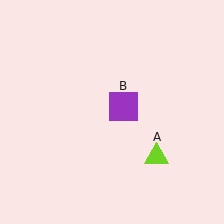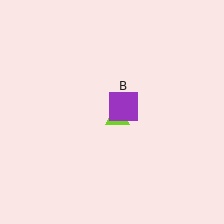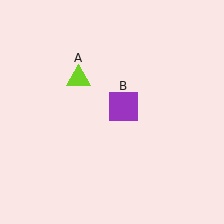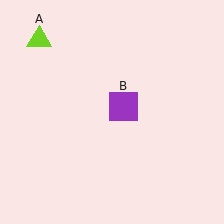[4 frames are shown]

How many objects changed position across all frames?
1 object changed position: lime triangle (object A).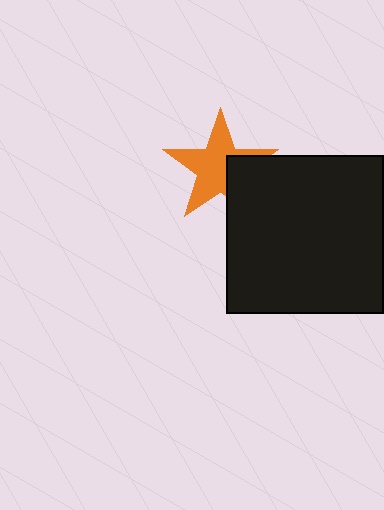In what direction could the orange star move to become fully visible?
The orange star could move toward the upper-left. That would shift it out from behind the black square entirely.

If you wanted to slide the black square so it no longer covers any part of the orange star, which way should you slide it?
Slide it toward the lower-right — that is the most direct way to separate the two shapes.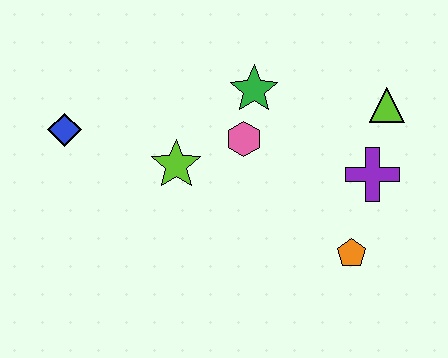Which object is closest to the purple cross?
The lime triangle is closest to the purple cross.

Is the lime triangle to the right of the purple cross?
Yes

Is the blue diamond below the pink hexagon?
No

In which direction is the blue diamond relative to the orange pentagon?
The blue diamond is to the left of the orange pentagon.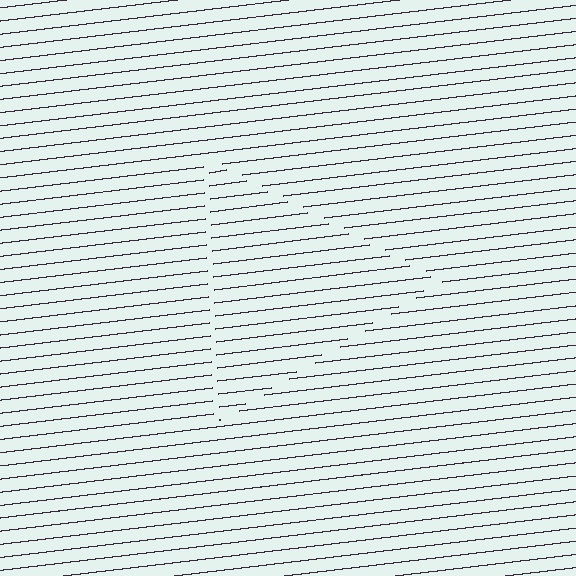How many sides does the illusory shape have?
3 sides — the line-ends trace a triangle.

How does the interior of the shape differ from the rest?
The interior of the shape contains the same grating, shifted by half a period — the contour is defined by the phase discontinuity where line-ends from the inner and outer gratings abut.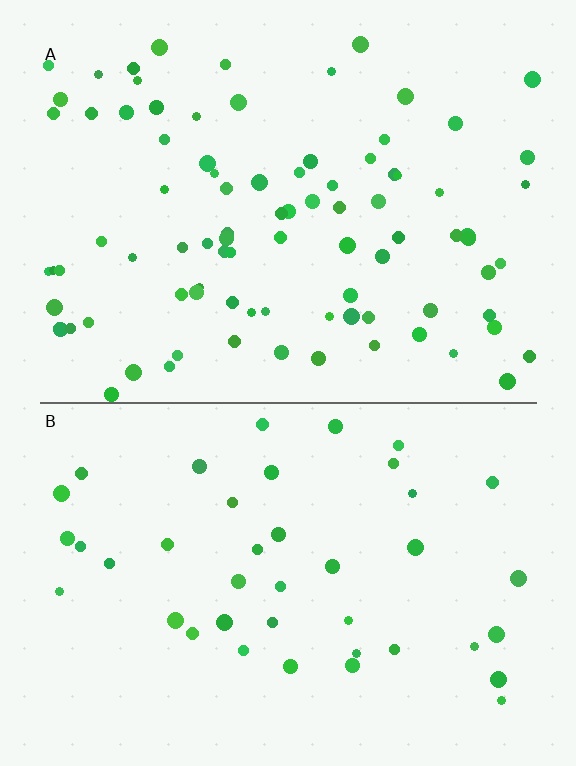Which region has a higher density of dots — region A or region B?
A (the top).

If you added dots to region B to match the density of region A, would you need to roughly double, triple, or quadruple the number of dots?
Approximately double.